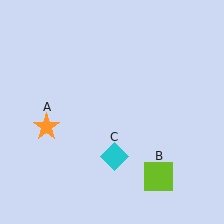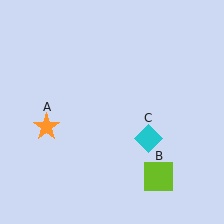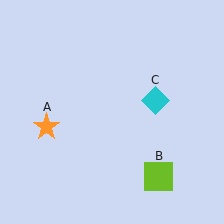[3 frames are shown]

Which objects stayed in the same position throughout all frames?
Orange star (object A) and lime square (object B) remained stationary.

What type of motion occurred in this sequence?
The cyan diamond (object C) rotated counterclockwise around the center of the scene.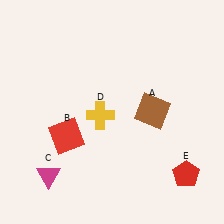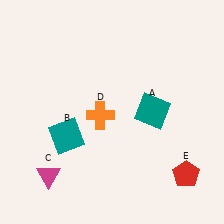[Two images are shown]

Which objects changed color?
A changed from brown to teal. B changed from red to teal. D changed from yellow to orange.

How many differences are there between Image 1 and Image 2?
There are 3 differences between the two images.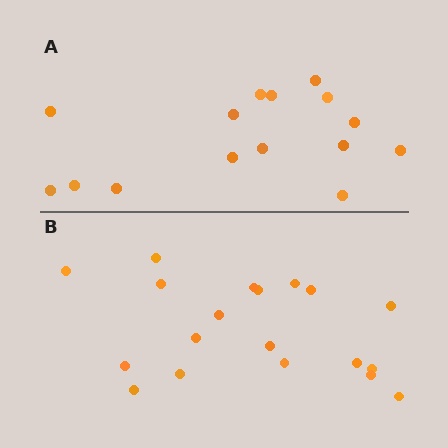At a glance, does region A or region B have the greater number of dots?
Region B (the bottom region) has more dots.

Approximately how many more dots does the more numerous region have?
Region B has about 4 more dots than region A.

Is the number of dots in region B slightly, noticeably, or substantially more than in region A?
Region B has noticeably more, but not dramatically so. The ratio is roughly 1.3 to 1.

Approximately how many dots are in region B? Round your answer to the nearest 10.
About 20 dots. (The exact count is 19, which rounds to 20.)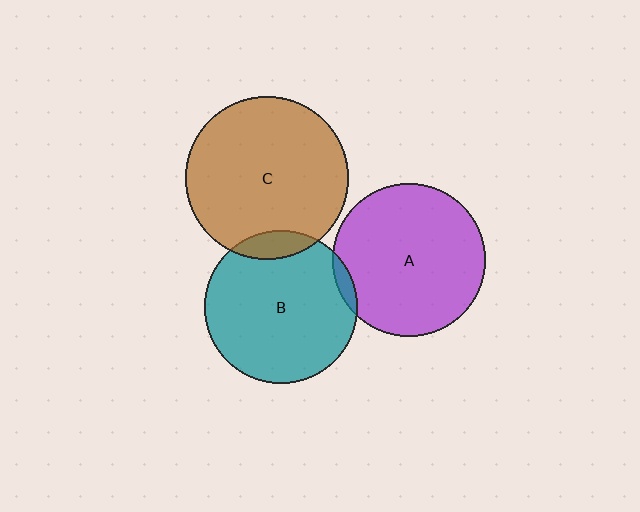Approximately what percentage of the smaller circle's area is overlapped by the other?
Approximately 5%.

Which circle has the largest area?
Circle C (brown).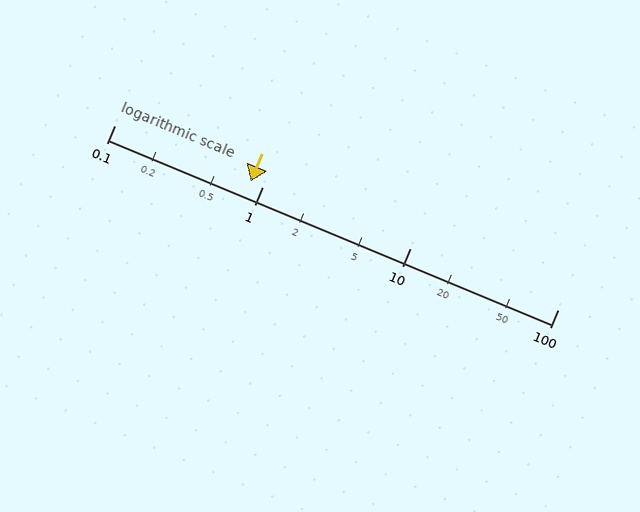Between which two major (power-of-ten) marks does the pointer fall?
The pointer is between 0.1 and 1.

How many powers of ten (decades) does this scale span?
The scale spans 3 decades, from 0.1 to 100.